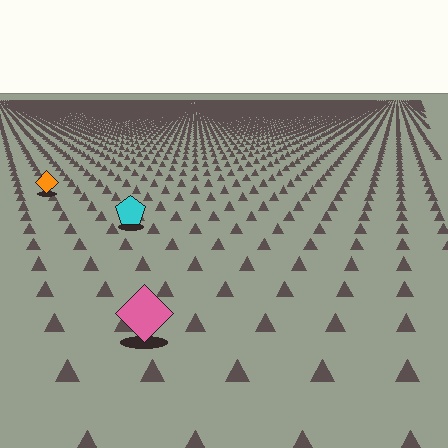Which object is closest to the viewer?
The pink diamond is closest. The texture marks near it are larger and more spread out.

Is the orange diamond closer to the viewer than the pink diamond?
No. The pink diamond is closer — you can tell from the texture gradient: the ground texture is coarser near it.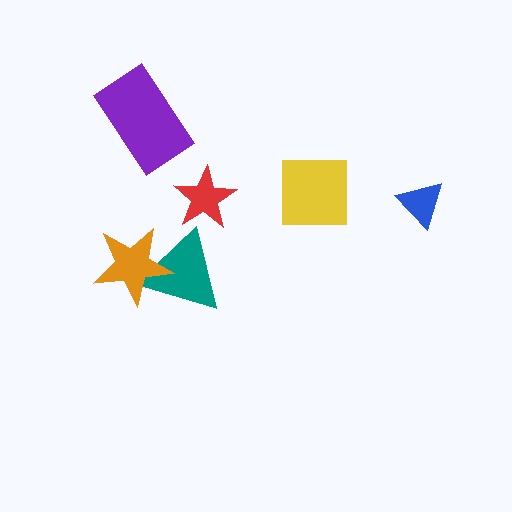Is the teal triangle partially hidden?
Yes, it is partially covered by another shape.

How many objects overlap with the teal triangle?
1 object overlaps with the teal triangle.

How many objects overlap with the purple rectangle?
0 objects overlap with the purple rectangle.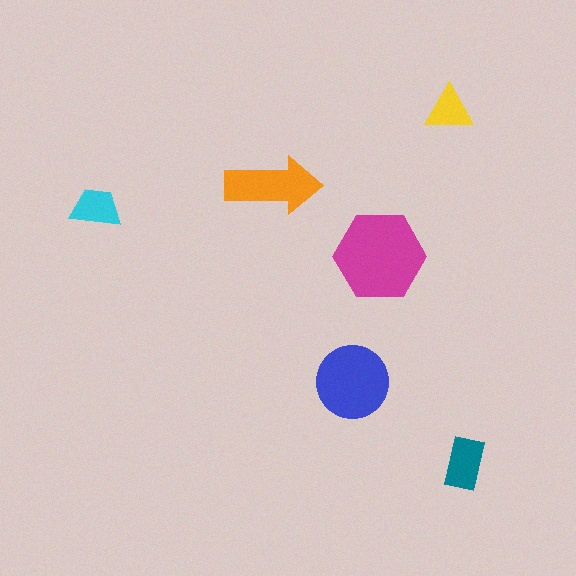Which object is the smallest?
The yellow triangle.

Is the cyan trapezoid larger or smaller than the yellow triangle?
Larger.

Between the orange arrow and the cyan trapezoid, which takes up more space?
The orange arrow.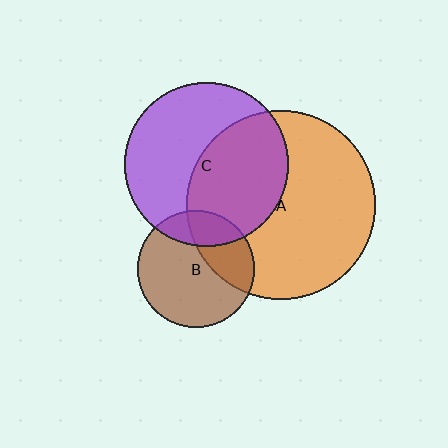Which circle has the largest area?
Circle A (orange).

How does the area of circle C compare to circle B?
Approximately 2.0 times.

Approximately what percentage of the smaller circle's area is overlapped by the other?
Approximately 50%.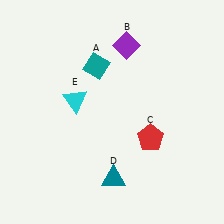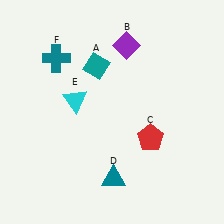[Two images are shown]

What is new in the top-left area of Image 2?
A teal cross (F) was added in the top-left area of Image 2.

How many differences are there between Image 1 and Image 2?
There is 1 difference between the two images.